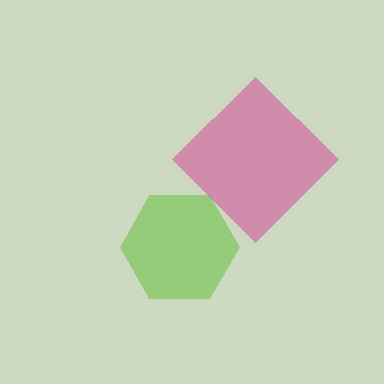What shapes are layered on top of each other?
The layered shapes are: a lime hexagon, a magenta diamond.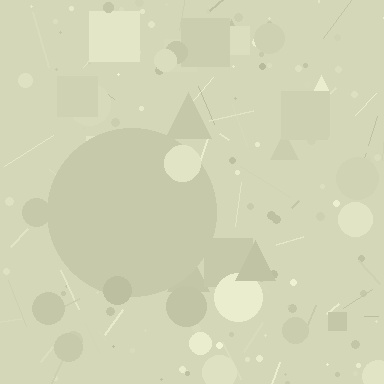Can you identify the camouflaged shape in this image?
The camouflaged shape is a circle.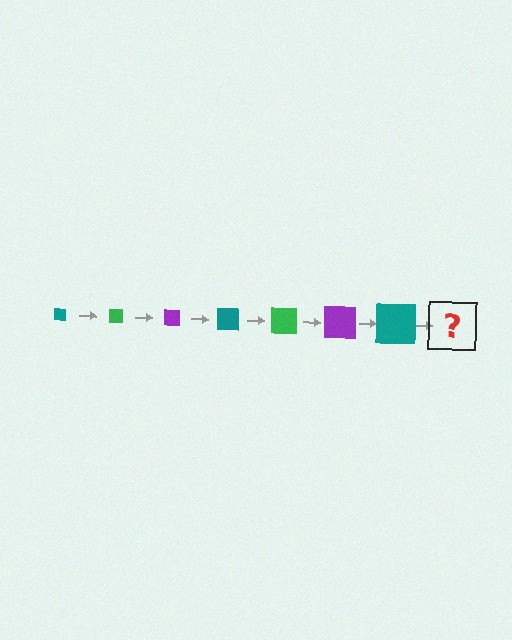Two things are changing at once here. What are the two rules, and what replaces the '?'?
The two rules are that the square grows larger each step and the color cycles through teal, green, and purple. The '?' should be a green square, larger than the previous one.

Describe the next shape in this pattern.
It should be a green square, larger than the previous one.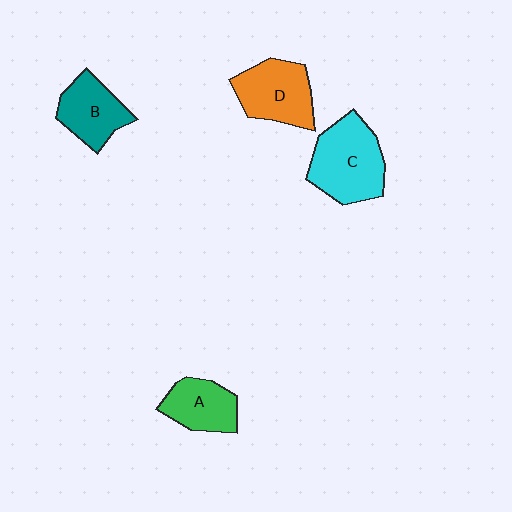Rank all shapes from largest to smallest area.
From largest to smallest: C (cyan), D (orange), B (teal), A (green).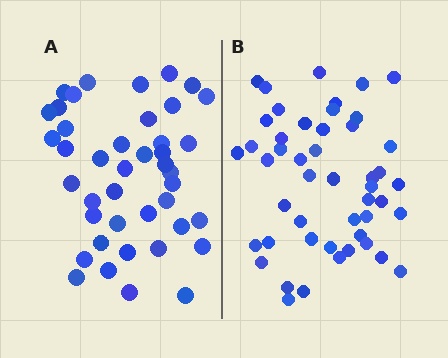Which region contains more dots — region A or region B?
Region B (the right region) has more dots.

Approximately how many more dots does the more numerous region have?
Region B has about 6 more dots than region A.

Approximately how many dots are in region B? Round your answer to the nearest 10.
About 50 dots. (The exact count is 48, which rounds to 50.)